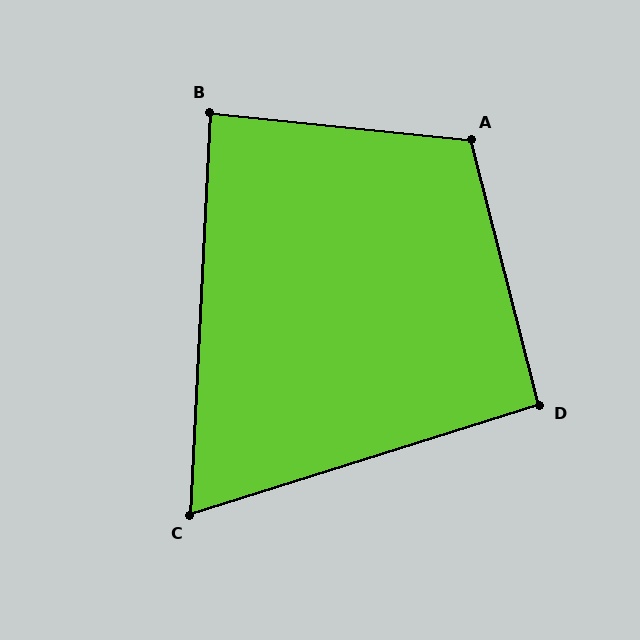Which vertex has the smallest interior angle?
C, at approximately 70 degrees.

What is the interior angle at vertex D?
Approximately 93 degrees (approximately right).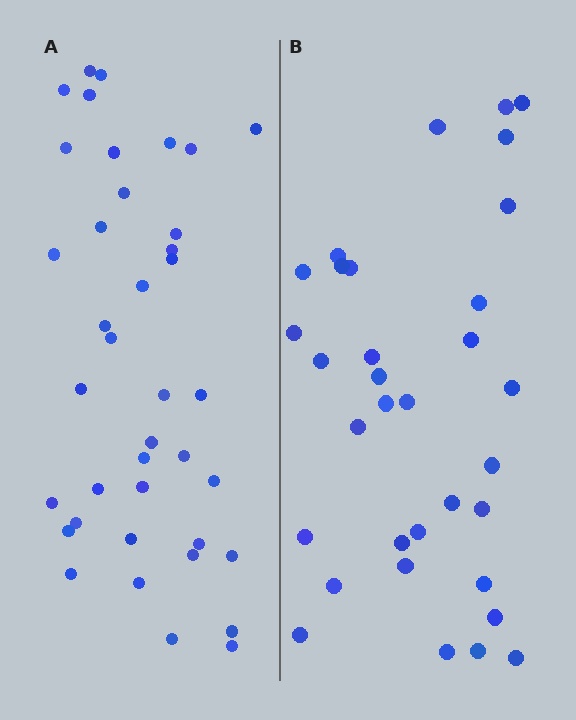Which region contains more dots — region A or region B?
Region A (the left region) has more dots.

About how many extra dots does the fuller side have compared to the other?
Region A has about 6 more dots than region B.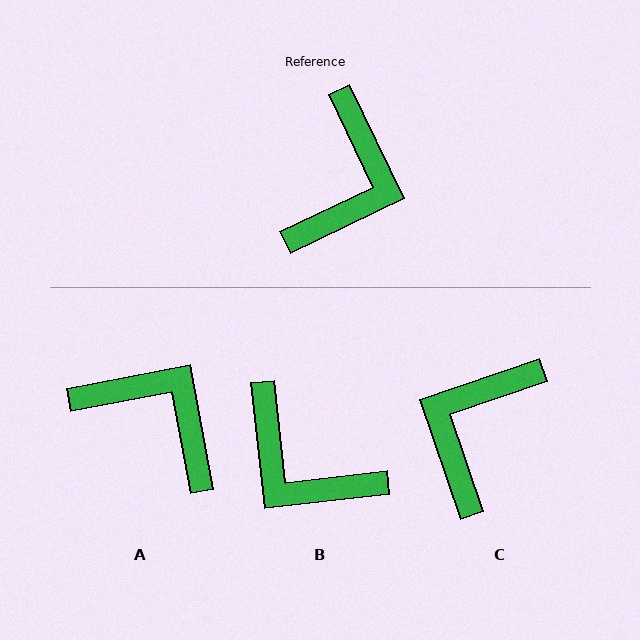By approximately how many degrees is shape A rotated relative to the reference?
Approximately 75 degrees counter-clockwise.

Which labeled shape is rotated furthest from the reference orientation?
C, about 173 degrees away.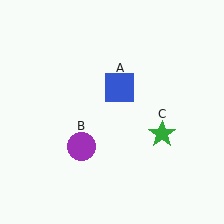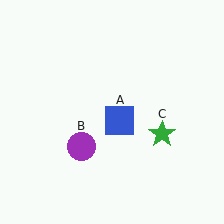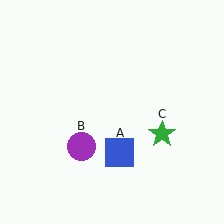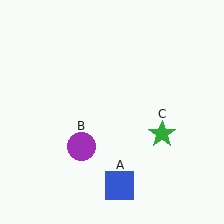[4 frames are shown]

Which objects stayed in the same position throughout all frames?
Purple circle (object B) and green star (object C) remained stationary.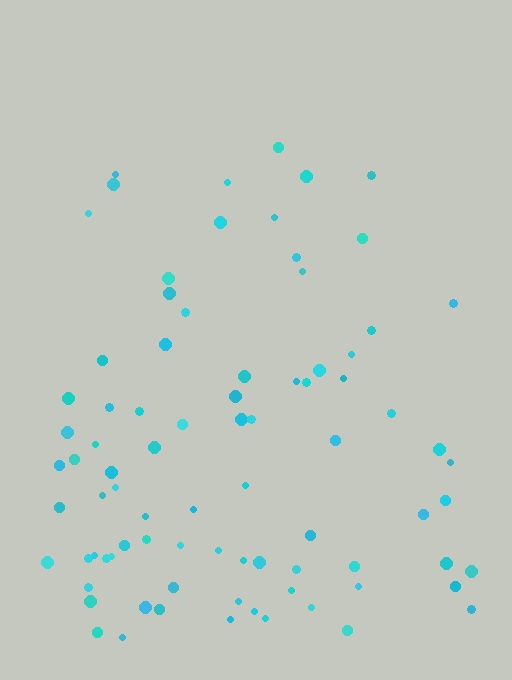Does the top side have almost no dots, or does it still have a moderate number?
Still a moderate number, just noticeably fewer than the bottom.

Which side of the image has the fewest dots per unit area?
The top.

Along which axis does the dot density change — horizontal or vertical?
Vertical.